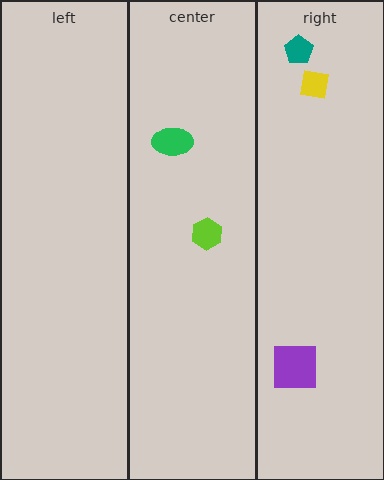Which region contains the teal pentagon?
The right region.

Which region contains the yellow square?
The right region.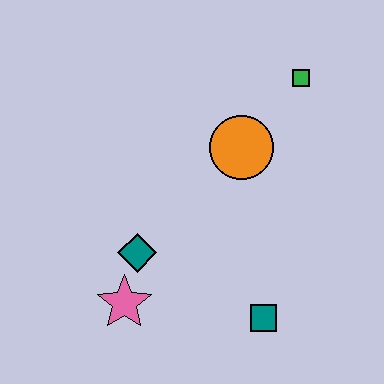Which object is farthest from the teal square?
The green square is farthest from the teal square.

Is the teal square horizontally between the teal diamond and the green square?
Yes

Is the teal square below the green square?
Yes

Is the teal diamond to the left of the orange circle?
Yes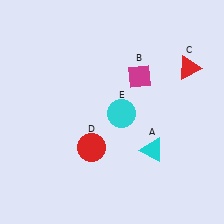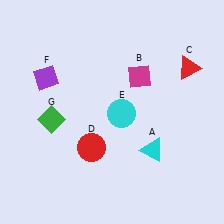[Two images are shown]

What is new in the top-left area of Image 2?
A purple diamond (F) was added in the top-left area of Image 2.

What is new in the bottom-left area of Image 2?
A green diamond (G) was added in the bottom-left area of Image 2.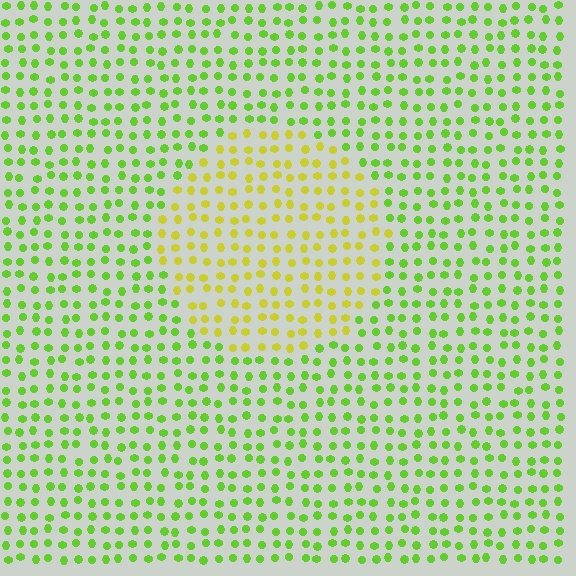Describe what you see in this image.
The image is filled with small lime elements in a uniform arrangement. A circle-shaped region is visible where the elements are tinted to a slightly different hue, forming a subtle color boundary.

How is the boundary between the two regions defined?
The boundary is defined purely by a slight shift in hue (about 38 degrees). Spacing, size, and orientation are identical on both sides.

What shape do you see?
I see a circle.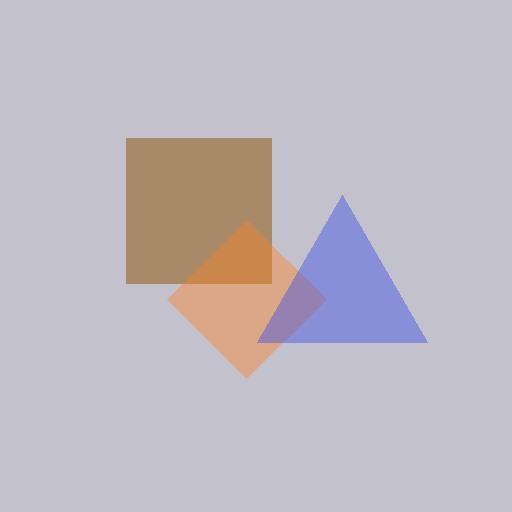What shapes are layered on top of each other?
The layered shapes are: a brown square, an orange diamond, a blue triangle.